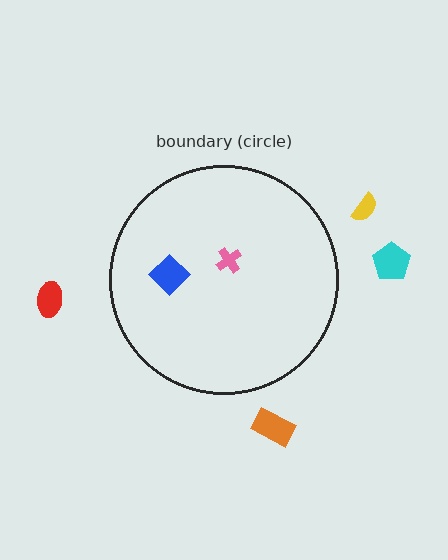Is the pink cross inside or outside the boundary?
Inside.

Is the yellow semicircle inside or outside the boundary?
Outside.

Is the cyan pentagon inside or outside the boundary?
Outside.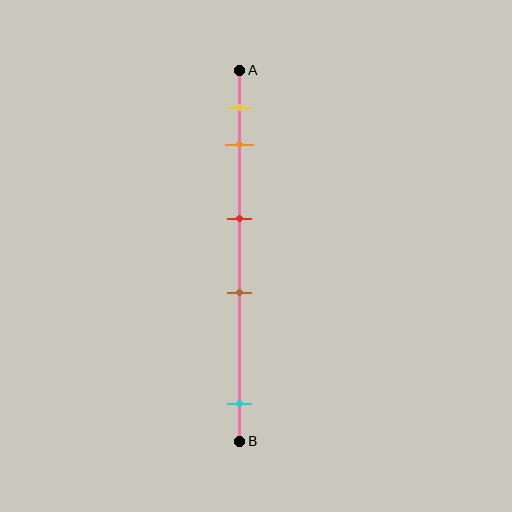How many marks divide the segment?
There are 5 marks dividing the segment.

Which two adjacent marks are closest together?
The yellow and orange marks are the closest adjacent pair.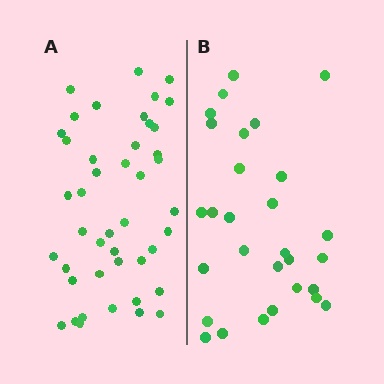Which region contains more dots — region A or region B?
Region A (the left region) has more dots.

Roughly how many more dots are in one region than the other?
Region A has approximately 15 more dots than region B.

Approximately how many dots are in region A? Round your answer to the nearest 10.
About 40 dots. (The exact count is 44, which rounds to 40.)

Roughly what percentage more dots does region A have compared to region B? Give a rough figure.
About 50% more.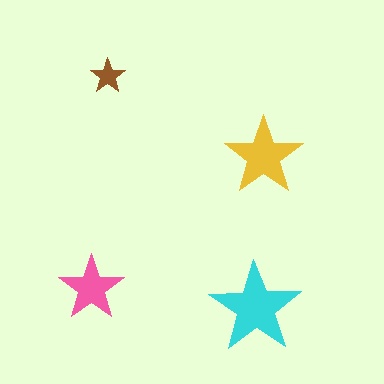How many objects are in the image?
There are 4 objects in the image.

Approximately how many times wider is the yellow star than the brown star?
About 2 times wider.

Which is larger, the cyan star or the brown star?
The cyan one.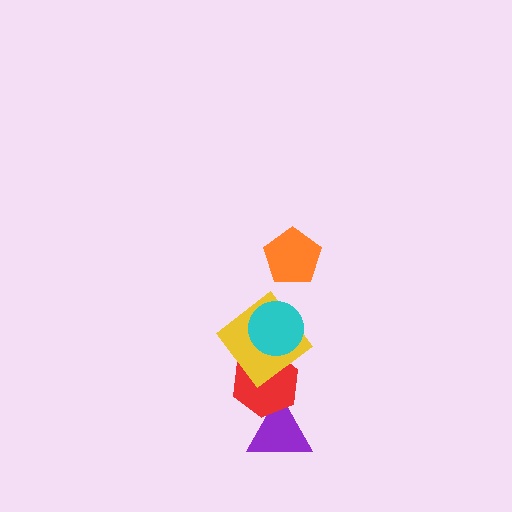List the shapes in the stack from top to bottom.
From top to bottom: the orange pentagon, the cyan circle, the yellow diamond, the red hexagon, the purple triangle.